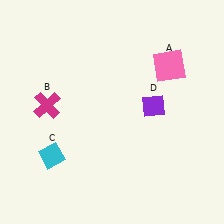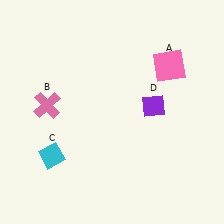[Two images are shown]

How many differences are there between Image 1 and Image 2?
There is 1 difference between the two images.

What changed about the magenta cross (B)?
In Image 1, B is magenta. In Image 2, it changed to pink.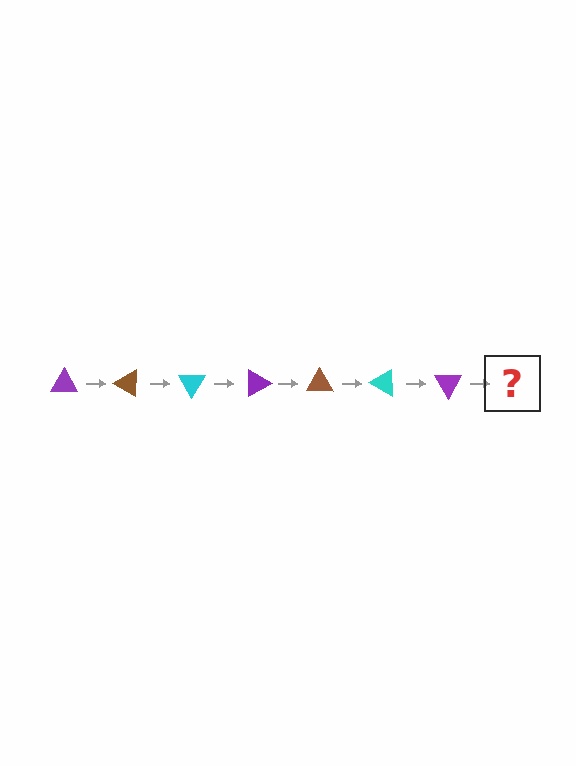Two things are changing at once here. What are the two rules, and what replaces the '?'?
The two rules are that it rotates 30 degrees each step and the color cycles through purple, brown, and cyan. The '?' should be a brown triangle, rotated 210 degrees from the start.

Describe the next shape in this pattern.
It should be a brown triangle, rotated 210 degrees from the start.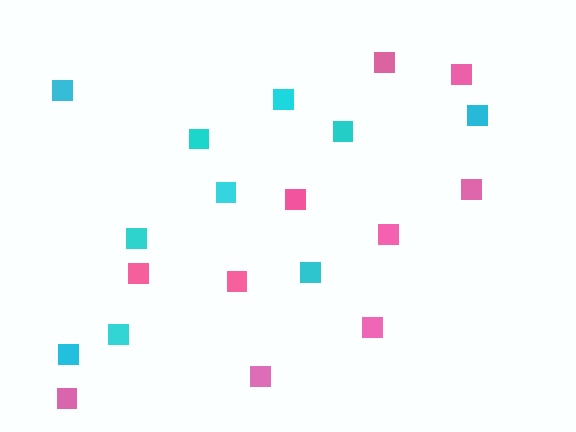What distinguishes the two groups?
There are 2 groups: one group of pink squares (10) and one group of cyan squares (10).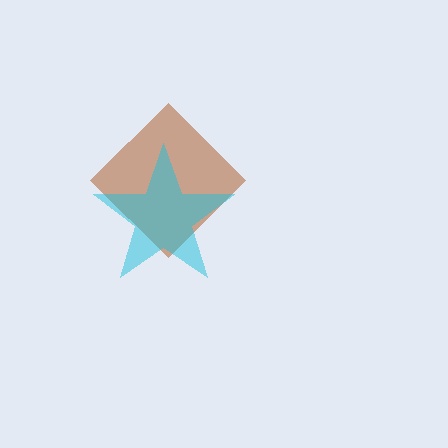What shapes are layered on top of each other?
The layered shapes are: a brown diamond, a cyan star.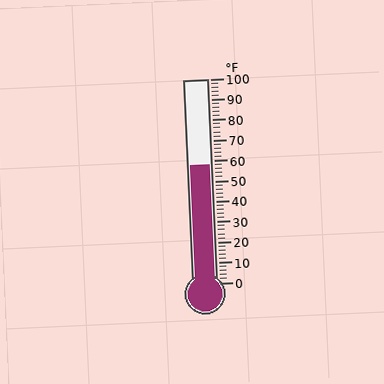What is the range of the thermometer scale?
The thermometer scale ranges from 0°F to 100°F.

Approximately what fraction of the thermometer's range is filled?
The thermometer is filled to approximately 60% of its range.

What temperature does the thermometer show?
The thermometer shows approximately 58°F.